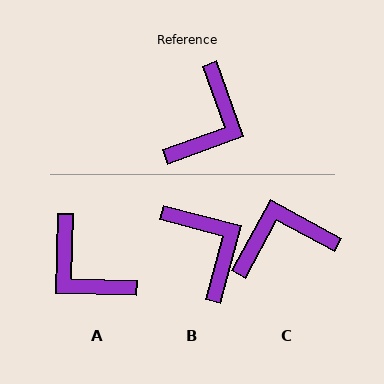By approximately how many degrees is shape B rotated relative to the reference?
Approximately 55 degrees counter-clockwise.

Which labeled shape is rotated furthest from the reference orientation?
C, about 132 degrees away.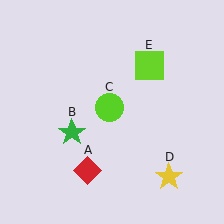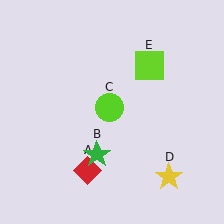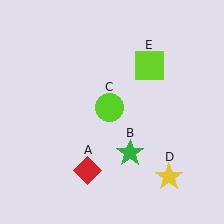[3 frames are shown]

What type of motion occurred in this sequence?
The green star (object B) rotated counterclockwise around the center of the scene.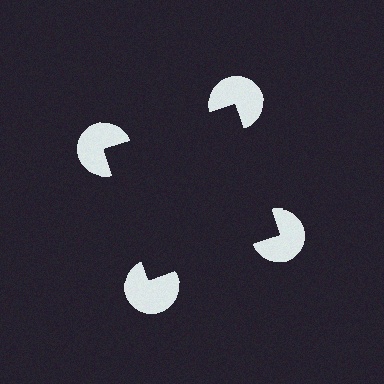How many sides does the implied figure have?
4 sides.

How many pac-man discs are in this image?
There are 4 — one at each vertex of the illusory square.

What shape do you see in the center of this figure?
An illusory square — its edges are inferred from the aligned wedge cuts in the pac-man discs, not physically drawn.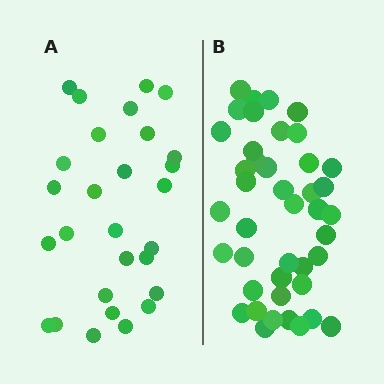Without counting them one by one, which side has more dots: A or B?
Region B (the right region) has more dots.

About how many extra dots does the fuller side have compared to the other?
Region B has approximately 15 more dots than region A.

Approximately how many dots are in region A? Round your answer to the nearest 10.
About 30 dots. (The exact count is 28, which rounds to 30.)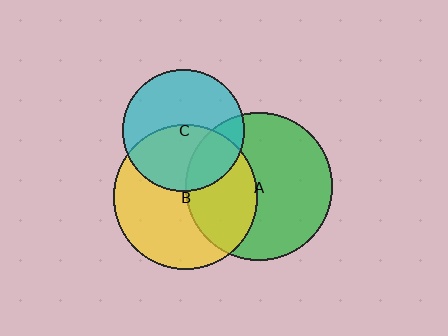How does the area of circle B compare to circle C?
Approximately 1.4 times.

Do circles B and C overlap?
Yes.